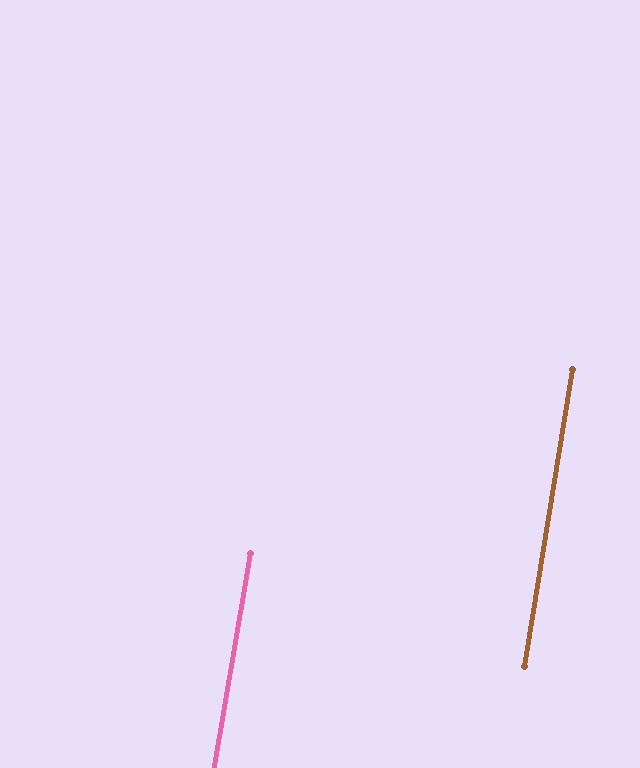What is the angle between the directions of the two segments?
Approximately 0 degrees.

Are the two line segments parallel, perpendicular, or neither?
Parallel — their directions differ by only 0.3°.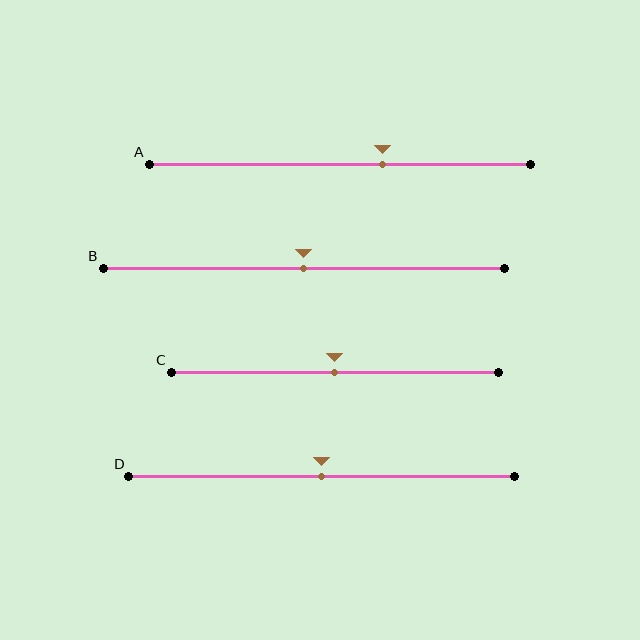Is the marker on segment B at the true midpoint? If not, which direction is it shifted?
Yes, the marker on segment B is at the true midpoint.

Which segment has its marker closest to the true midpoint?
Segment B has its marker closest to the true midpoint.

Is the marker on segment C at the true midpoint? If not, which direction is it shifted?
Yes, the marker on segment C is at the true midpoint.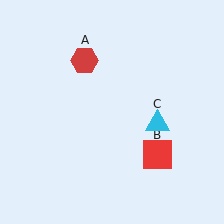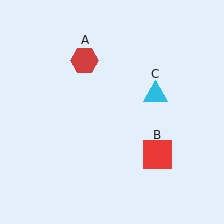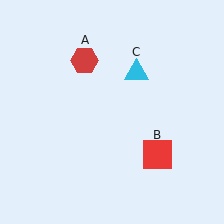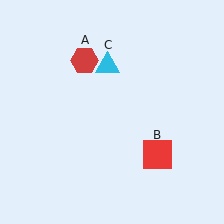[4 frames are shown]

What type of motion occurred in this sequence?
The cyan triangle (object C) rotated counterclockwise around the center of the scene.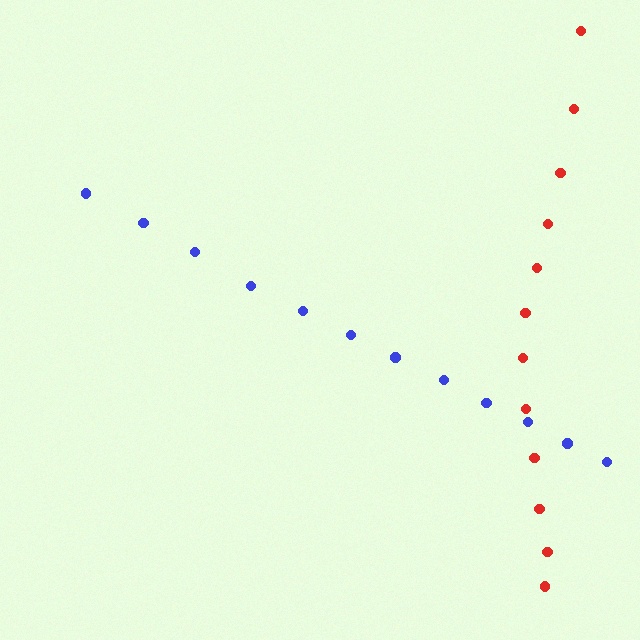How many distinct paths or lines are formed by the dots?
There are 2 distinct paths.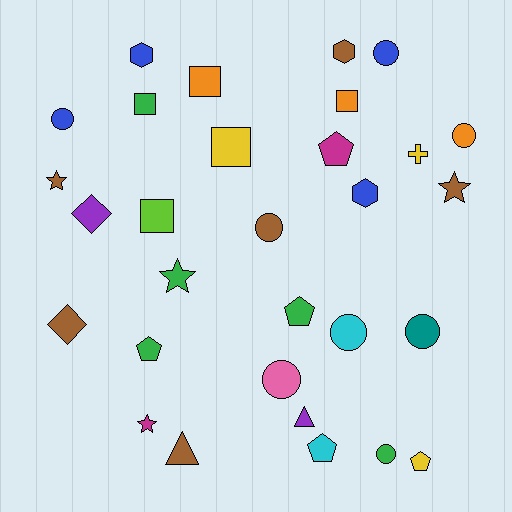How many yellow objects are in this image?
There are 3 yellow objects.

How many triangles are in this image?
There are 2 triangles.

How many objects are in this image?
There are 30 objects.